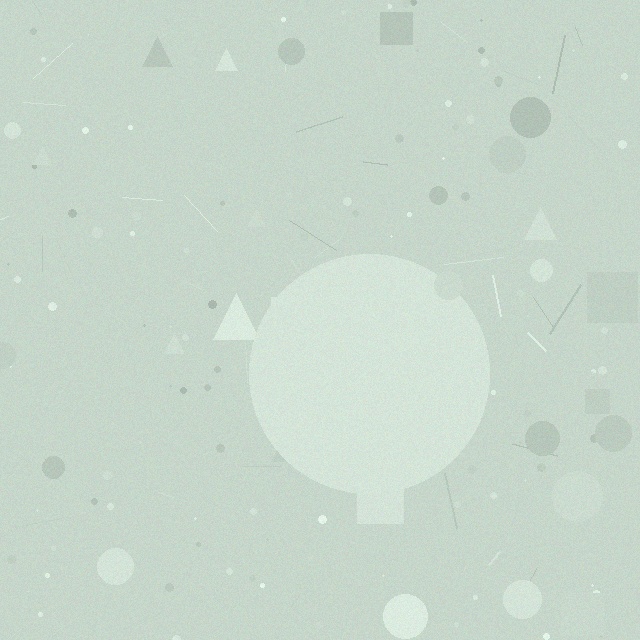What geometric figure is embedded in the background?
A circle is embedded in the background.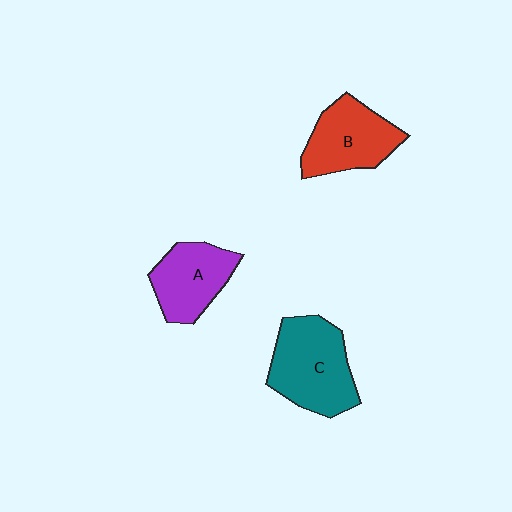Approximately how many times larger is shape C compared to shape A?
Approximately 1.3 times.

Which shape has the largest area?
Shape C (teal).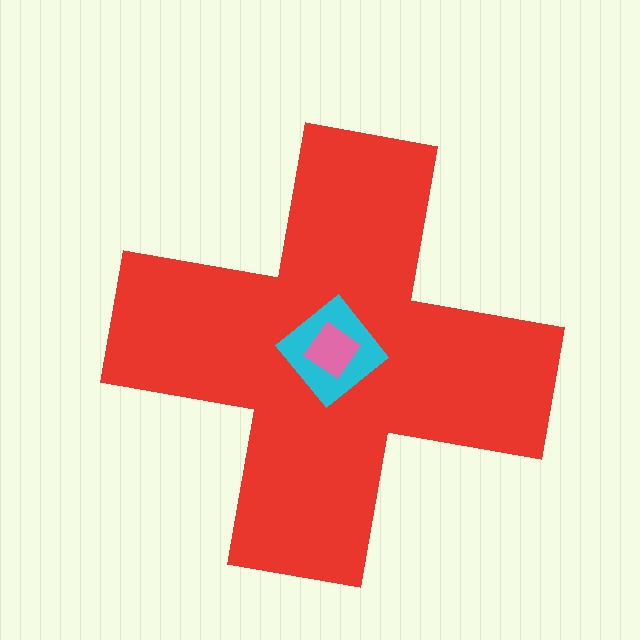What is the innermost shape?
The pink diamond.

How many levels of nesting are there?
3.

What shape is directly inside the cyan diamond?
The pink diamond.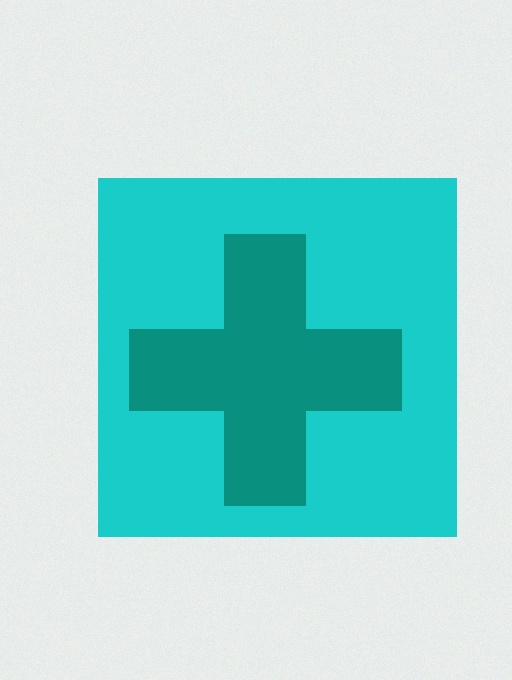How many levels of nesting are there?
2.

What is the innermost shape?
The teal cross.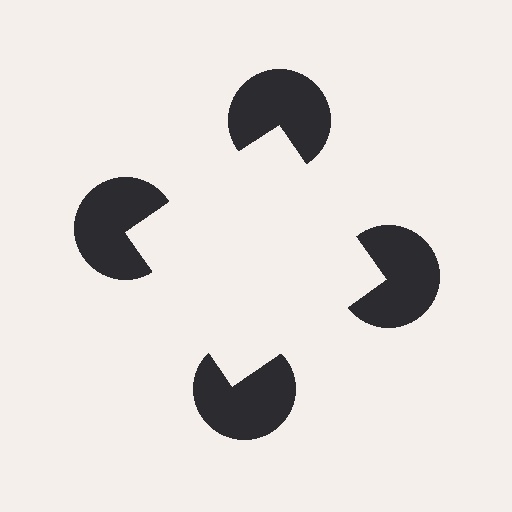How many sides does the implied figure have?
4 sides.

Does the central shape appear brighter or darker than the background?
It typically appears slightly brighter than the background, even though no actual brightness change is drawn.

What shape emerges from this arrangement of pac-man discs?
An illusory square — its edges are inferred from the aligned wedge cuts in the pac-man discs, not physically drawn.